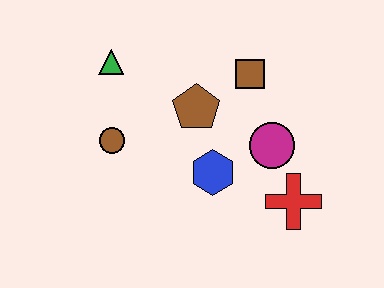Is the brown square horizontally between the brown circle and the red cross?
Yes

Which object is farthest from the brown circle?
The red cross is farthest from the brown circle.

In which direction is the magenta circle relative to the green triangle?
The magenta circle is to the right of the green triangle.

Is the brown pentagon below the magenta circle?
No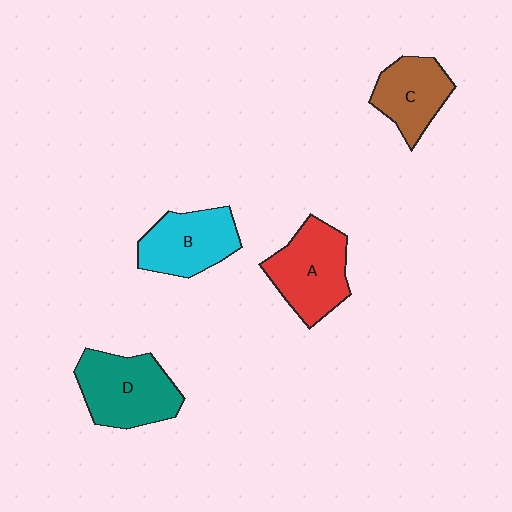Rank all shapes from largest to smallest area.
From largest to smallest: D (teal), A (red), B (cyan), C (brown).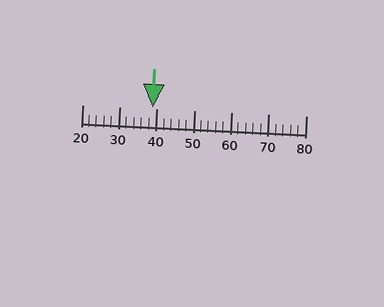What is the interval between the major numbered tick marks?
The major tick marks are spaced 10 units apart.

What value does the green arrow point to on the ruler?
The green arrow points to approximately 39.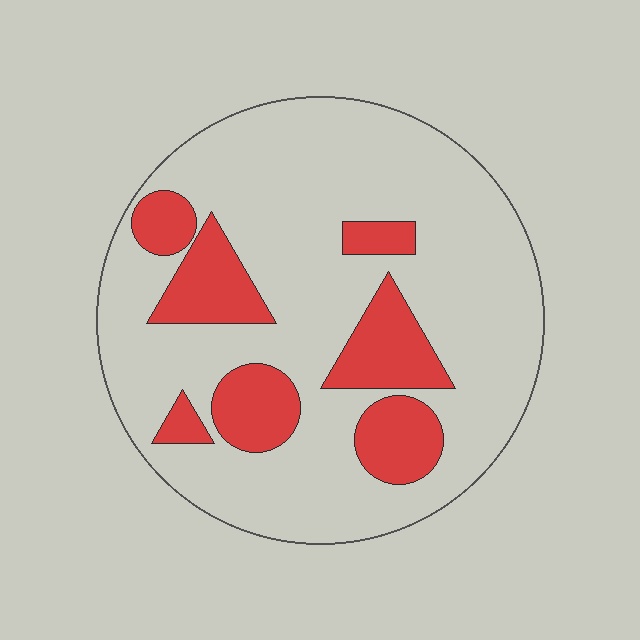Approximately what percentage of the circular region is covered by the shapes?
Approximately 25%.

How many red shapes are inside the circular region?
7.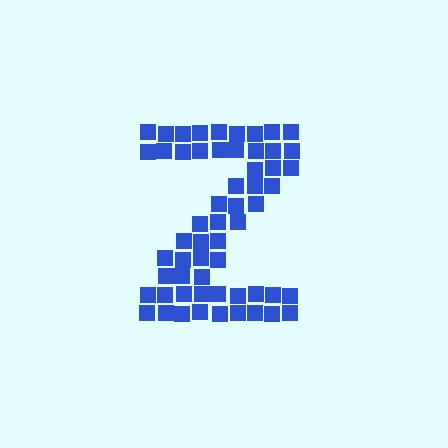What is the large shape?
The large shape is the letter Z.